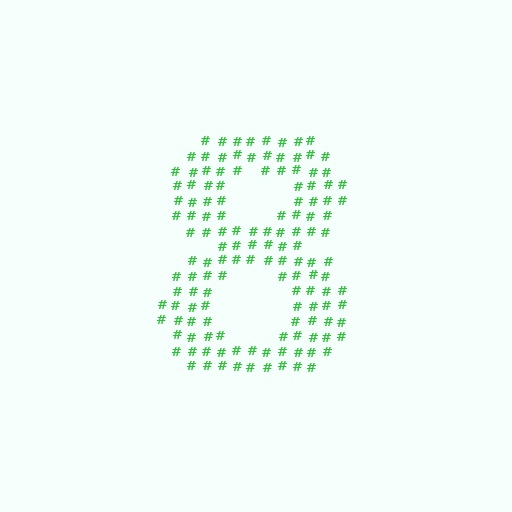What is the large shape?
The large shape is the digit 8.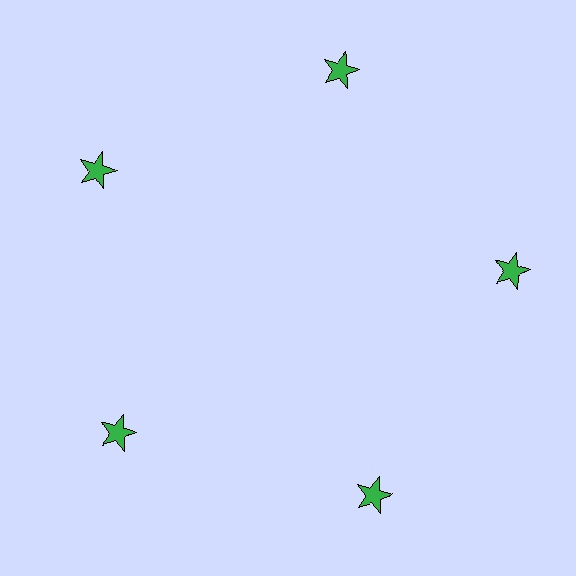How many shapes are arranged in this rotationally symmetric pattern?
There are 5 shapes, arranged in 5 groups of 1.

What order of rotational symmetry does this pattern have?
This pattern has 5-fold rotational symmetry.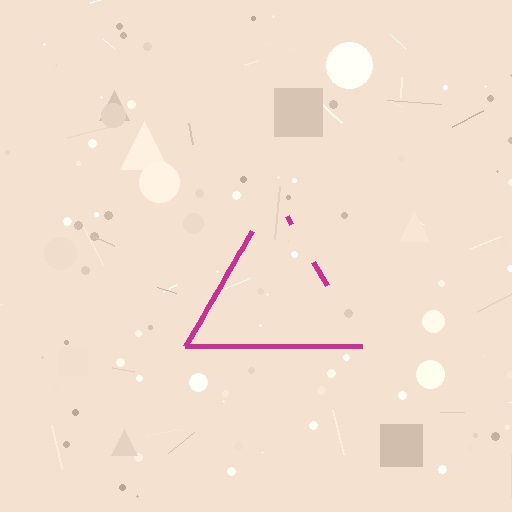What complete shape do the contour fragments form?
The contour fragments form a triangle.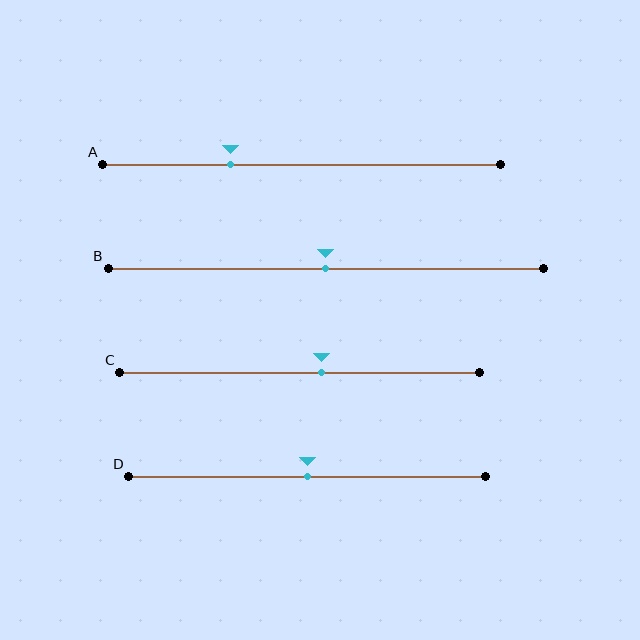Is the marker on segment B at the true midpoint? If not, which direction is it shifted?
Yes, the marker on segment B is at the true midpoint.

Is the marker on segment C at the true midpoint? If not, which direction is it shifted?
No, the marker on segment C is shifted to the right by about 6% of the segment length.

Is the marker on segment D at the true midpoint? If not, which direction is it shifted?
Yes, the marker on segment D is at the true midpoint.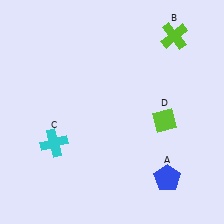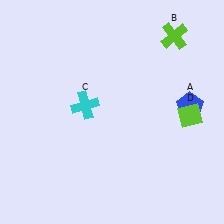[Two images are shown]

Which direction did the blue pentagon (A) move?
The blue pentagon (A) moved up.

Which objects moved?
The objects that moved are: the blue pentagon (A), the cyan cross (C), the lime diamond (D).